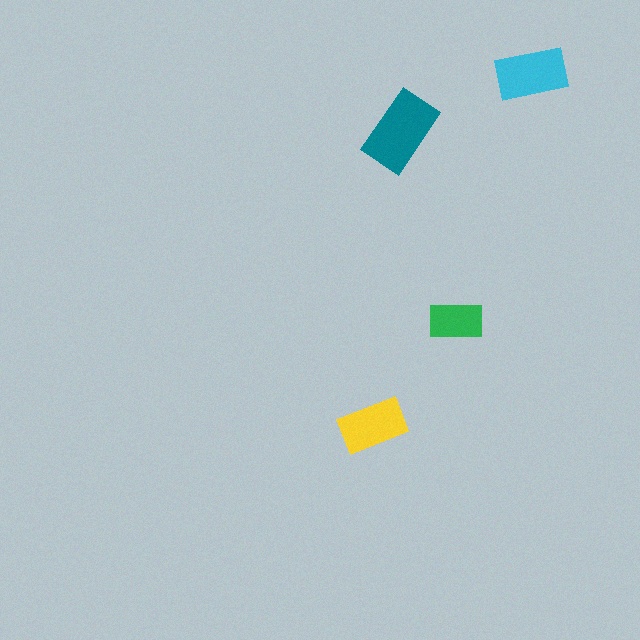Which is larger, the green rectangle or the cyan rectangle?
The cyan one.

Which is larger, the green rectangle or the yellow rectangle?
The yellow one.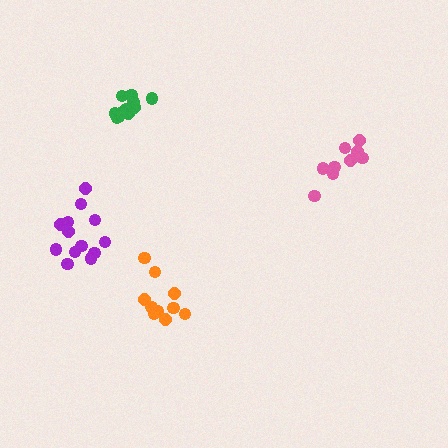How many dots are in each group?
Group 1: 9 dots, Group 2: 12 dots, Group 3: 10 dots, Group 4: 13 dots (44 total).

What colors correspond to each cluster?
The clusters are colored: pink, green, orange, purple.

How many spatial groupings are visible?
There are 4 spatial groupings.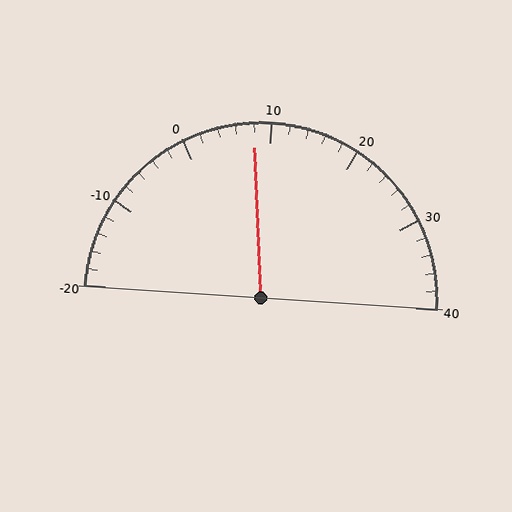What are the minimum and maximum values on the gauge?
The gauge ranges from -20 to 40.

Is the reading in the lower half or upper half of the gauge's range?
The reading is in the lower half of the range (-20 to 40).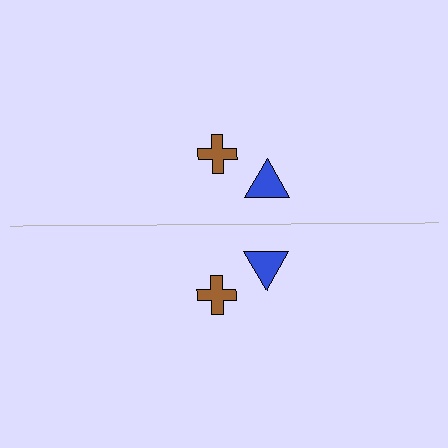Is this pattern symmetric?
Yes, this pattern has bilateral (reflection) symmetry.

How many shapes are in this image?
There are 4 shapes in this image.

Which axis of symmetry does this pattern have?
The pattern has a horizontal axis of symmetry running through the center of the image.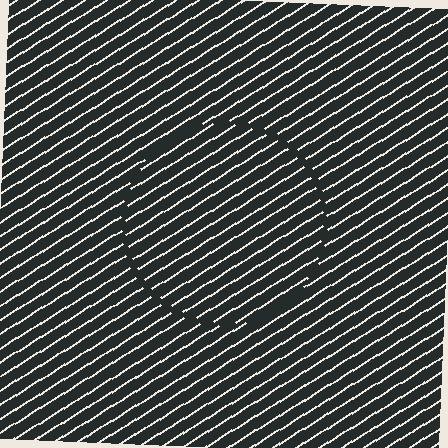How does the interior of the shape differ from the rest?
The interior of the shape contains the same grating, shifted by half a period — the contour is defined by the phase discontinuity where line-ends from the inner and outer gratings abut.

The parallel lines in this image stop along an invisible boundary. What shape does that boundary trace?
An illusory circle. The interior of the shape contains the same grating, shifted by half a period — the contour is defined by the phase discontinuity where line-ends from the inner and outer gratings abut.